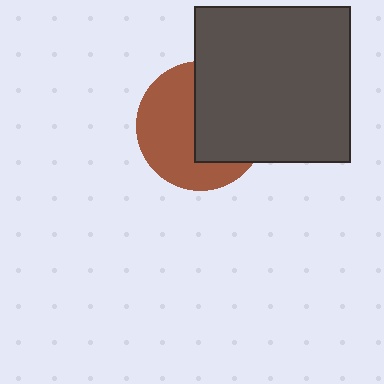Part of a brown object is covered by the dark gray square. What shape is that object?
It is a circle.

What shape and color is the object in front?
The object in front is a dark gray square.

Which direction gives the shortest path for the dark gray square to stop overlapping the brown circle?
Moving right gives the shortest separation.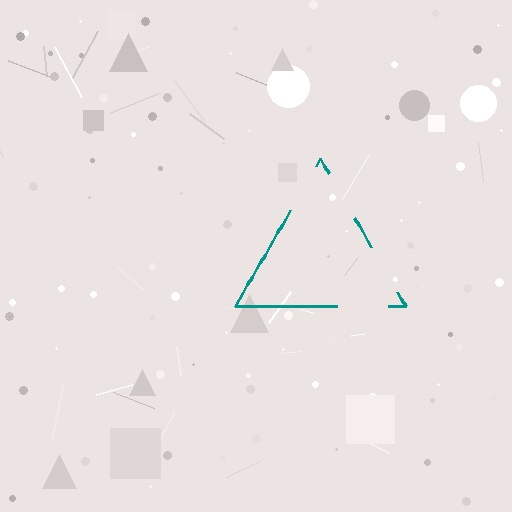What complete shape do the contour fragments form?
The contour fragments form a triangle.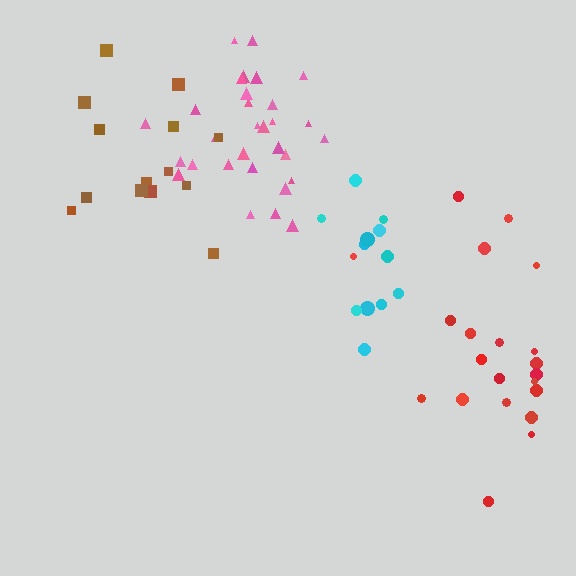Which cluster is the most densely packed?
Pink.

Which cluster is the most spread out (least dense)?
Brown.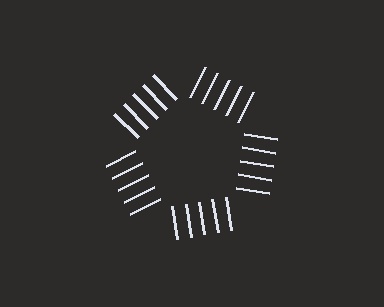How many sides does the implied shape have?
5 sides — the line-ends trace a pentagon.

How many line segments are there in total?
25 — 5 along each of the 5 edges.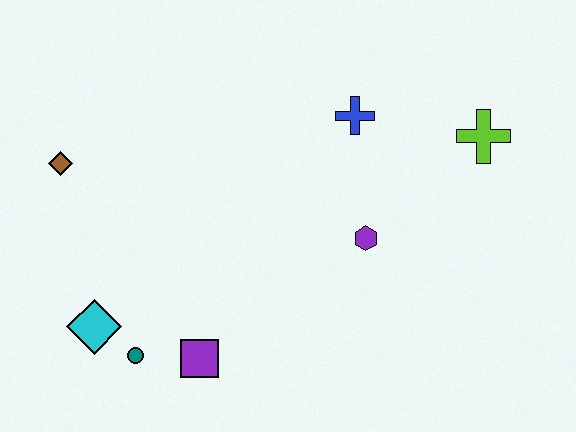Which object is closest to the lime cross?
The blue cross is closest to the lime cross.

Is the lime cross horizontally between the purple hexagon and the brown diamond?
No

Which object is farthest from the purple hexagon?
The brown diamond is farthest from the purple hexagon.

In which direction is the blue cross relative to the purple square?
The blue cross is above the purple square.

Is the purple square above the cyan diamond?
No